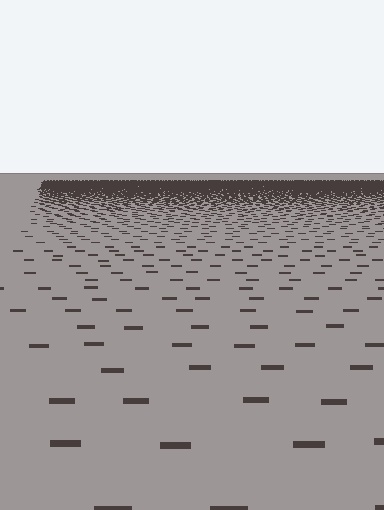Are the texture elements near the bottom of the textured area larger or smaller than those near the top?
Larger. Near the bottom, elements are closer to the viewer and appear at a bigger on-screen size.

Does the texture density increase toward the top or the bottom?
Density increases toward the top.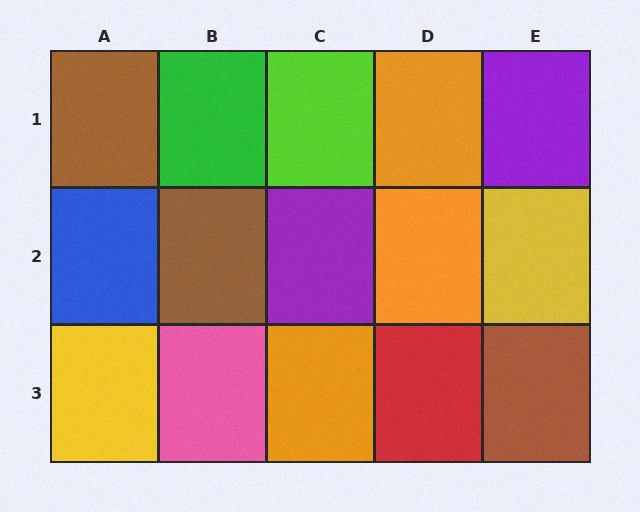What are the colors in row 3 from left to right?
Yellow, pink, orange, red, brown.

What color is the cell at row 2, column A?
Blue.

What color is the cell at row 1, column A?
Brown.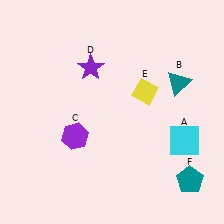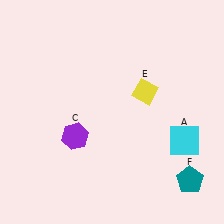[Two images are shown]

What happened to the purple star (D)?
The purple star (D) was removed in Image 2. It was in the top-left area of Image 1.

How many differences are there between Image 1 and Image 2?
There are 2 differences between the two images.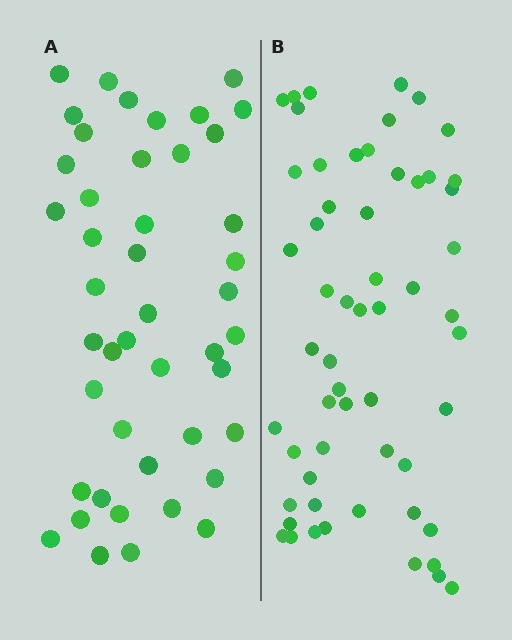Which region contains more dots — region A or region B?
Region B (the right region) has more dots.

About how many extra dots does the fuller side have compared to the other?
Region B has roughly 12 or so more dots than region A.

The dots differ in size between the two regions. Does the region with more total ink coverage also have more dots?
No. Region A has more total ink coverage because its dots are larger, but region B actually contains more individual dots. Total area can be misleading — the number of items is what matters here.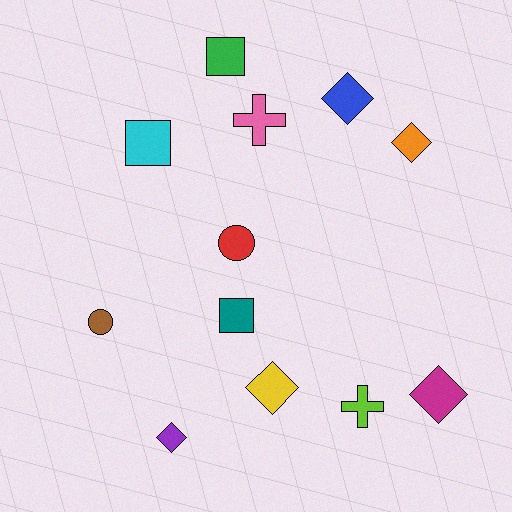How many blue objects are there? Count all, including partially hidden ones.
There is 1 blue object.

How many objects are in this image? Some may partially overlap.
There are 12 objects.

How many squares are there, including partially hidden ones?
There are 3 squares.